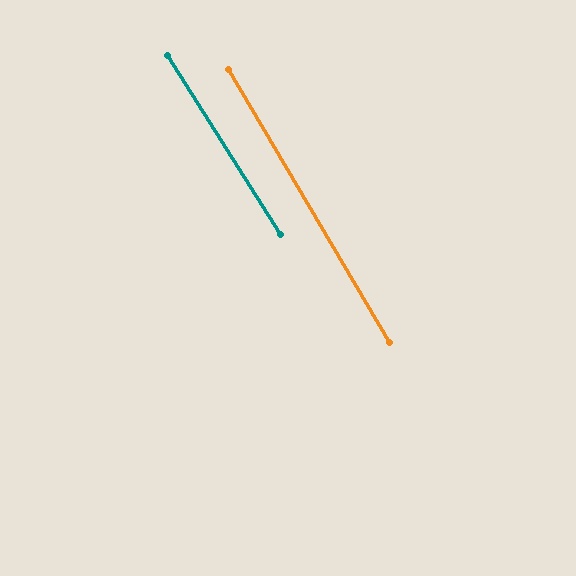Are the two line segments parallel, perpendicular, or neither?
Parallel — their directions differ by only 1.7°.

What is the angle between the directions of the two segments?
Approximately 2 degrees.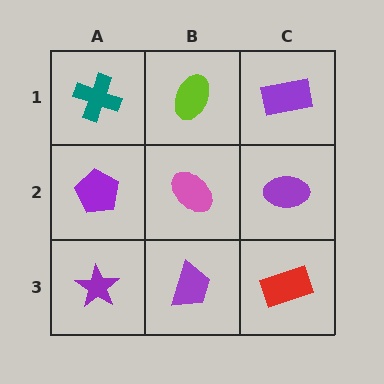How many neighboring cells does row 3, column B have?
3.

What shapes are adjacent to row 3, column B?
A pink ellipse (row 2, column B), a purple star (row 3, column A), a red rectangle (row 3, column C).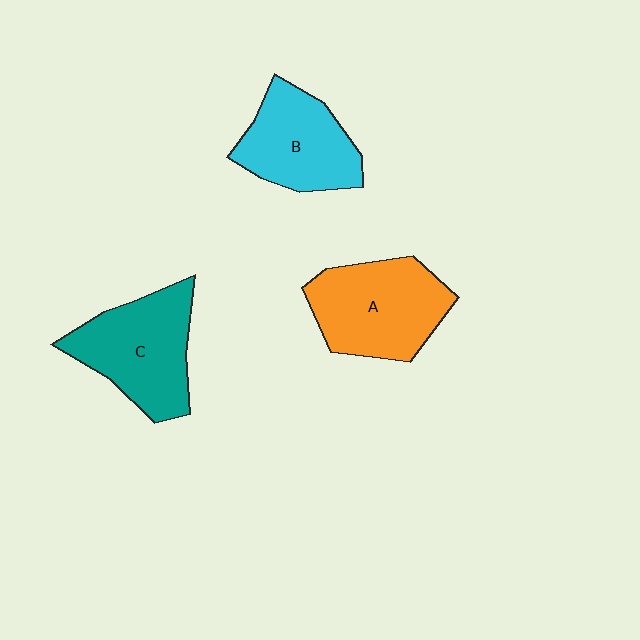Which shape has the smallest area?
Shape B (cyan).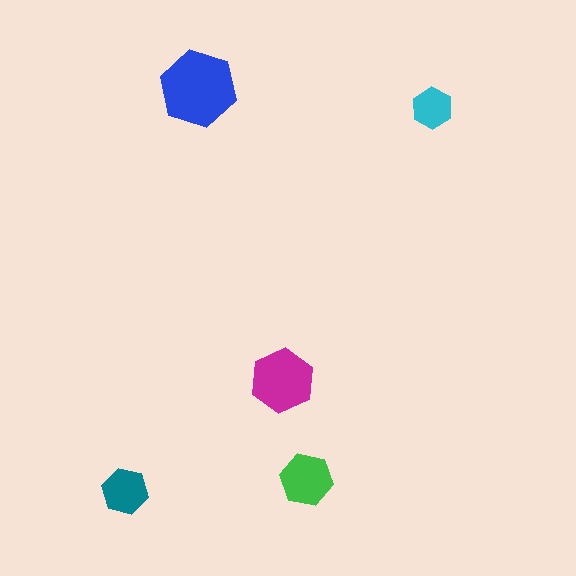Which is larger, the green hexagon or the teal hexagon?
The green one.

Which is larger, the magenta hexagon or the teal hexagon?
The magenta one.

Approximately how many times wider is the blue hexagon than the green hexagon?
About 1.5 times wider.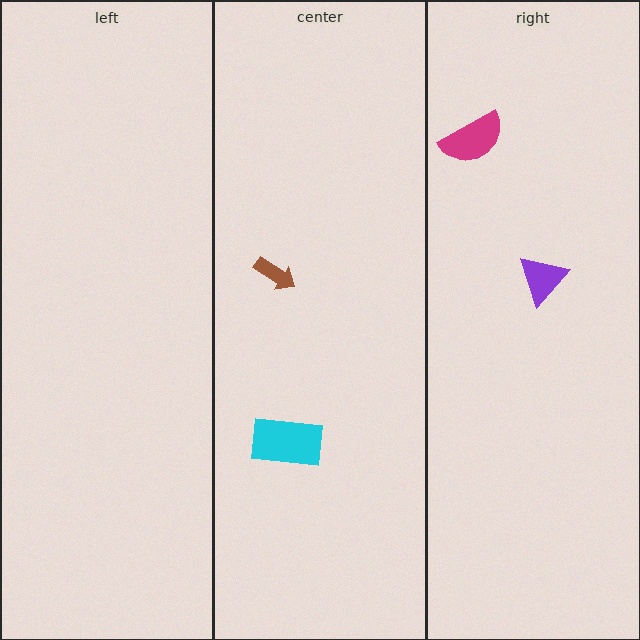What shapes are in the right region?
The purple triangle, the magenta semicircle.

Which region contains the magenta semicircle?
The right region.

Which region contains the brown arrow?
The center region.